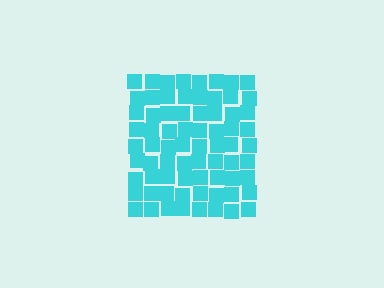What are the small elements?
The small elements are squares.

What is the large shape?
The large shape is a square.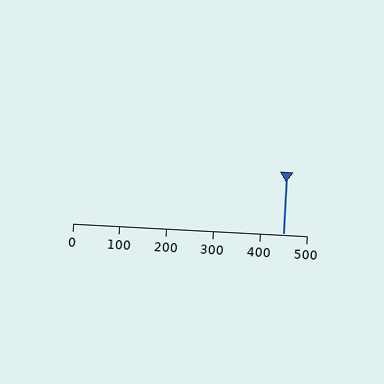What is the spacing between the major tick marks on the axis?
The major ticks are spaced 100 apart.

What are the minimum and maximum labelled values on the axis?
The axis runs from 0 to 500.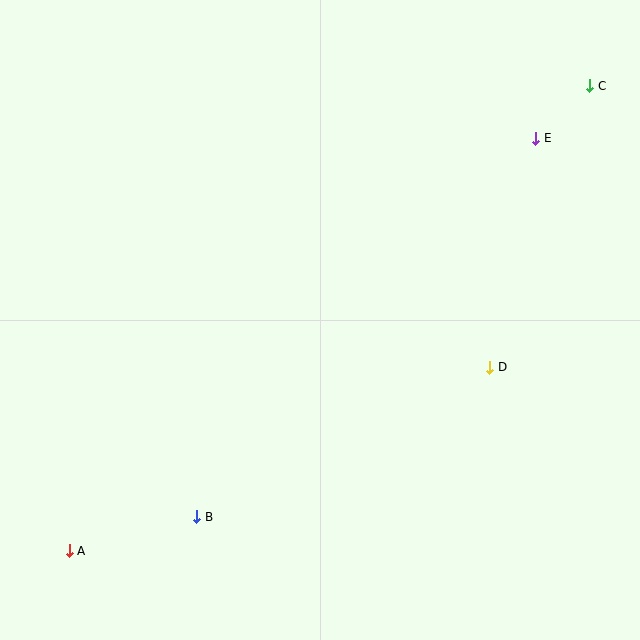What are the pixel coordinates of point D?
Point D is at (490, 367).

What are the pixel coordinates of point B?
Point B is at (197, 517).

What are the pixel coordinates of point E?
Point E is at (535, 138).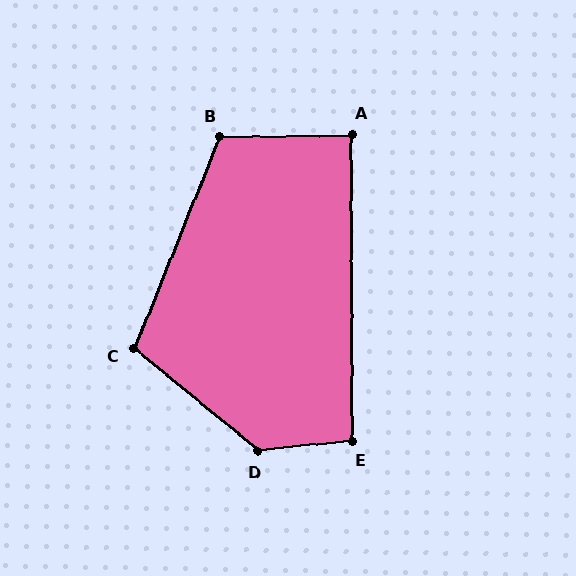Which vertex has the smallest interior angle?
A, at approximately 89 degrees.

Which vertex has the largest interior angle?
D, at approximately 134 degrees.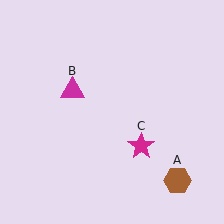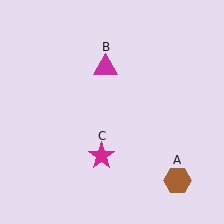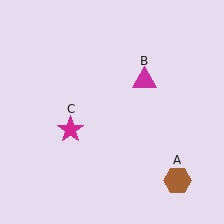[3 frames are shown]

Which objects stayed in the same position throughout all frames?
Brown hexagon (object A) remained stationary.